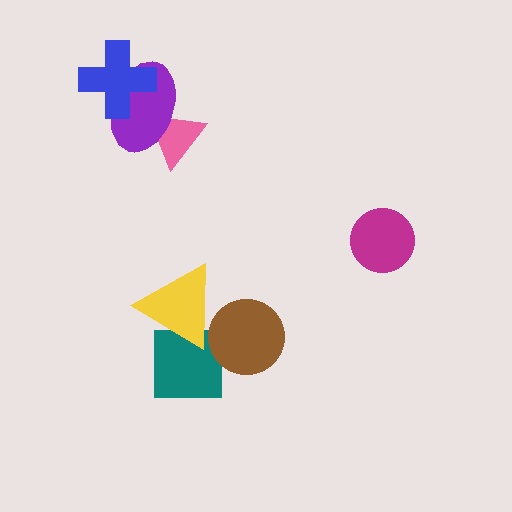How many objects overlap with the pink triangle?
1 object overlaps with the pink triangle.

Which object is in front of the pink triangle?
The purple ellipse is in front of the pink triangle.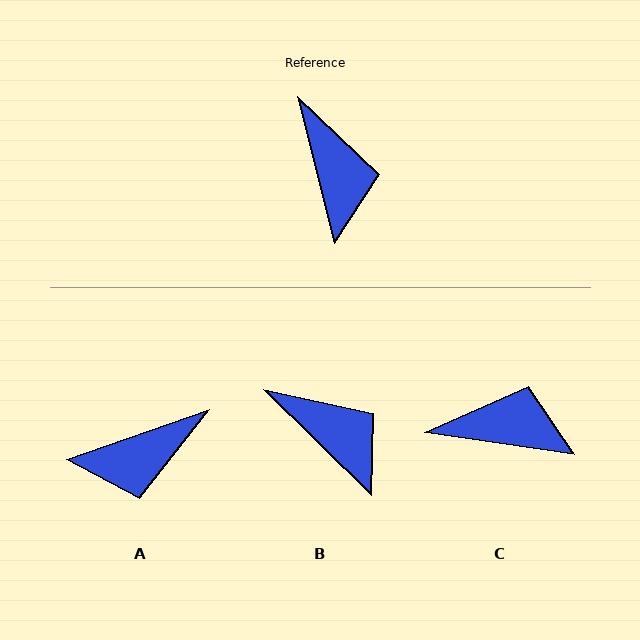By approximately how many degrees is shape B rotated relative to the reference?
Approximately 31 degrees counter-clockwise.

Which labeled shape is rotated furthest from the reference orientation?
A, about 85 degrees away.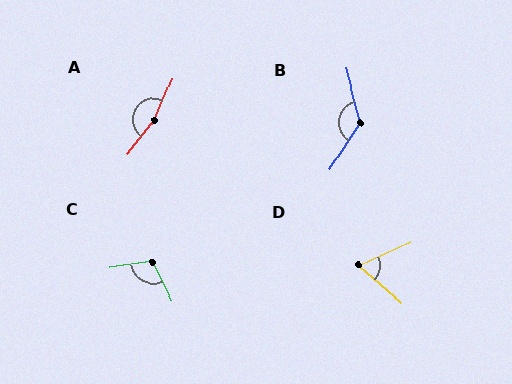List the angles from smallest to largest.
D (65°), C (108°), B (132°), A (166°).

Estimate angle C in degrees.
Approximately 108 degrees.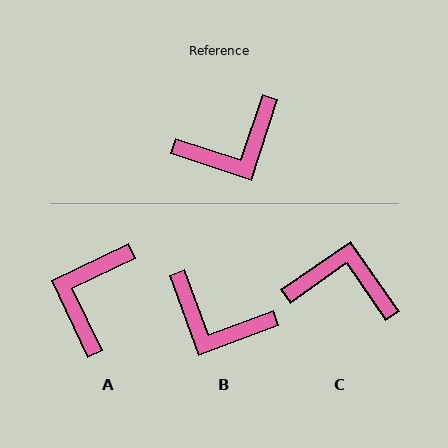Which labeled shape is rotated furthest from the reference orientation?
C, about 143 degrees away.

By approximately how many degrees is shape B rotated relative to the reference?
Approximately 52 degrees clockwise.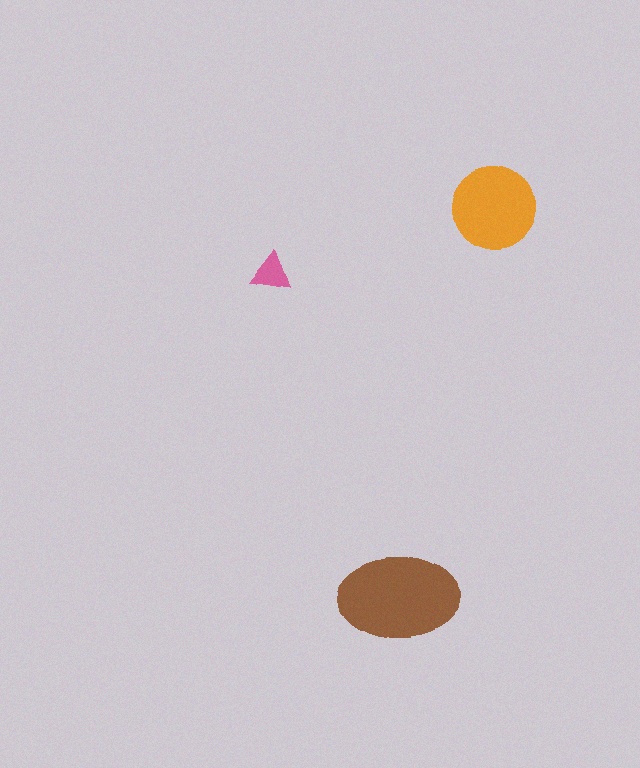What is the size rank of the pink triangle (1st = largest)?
3rd.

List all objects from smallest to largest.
The pink triangle, the orange circle, the brown ellipse.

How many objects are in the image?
There are 3 objects in the image.